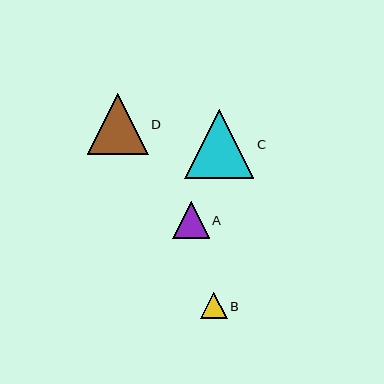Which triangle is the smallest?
Triangle B is the smallest with a size of approximately 27 pixels.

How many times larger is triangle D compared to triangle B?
Triangle D is approximately 2.3 times the size of triangle B.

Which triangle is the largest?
Triangle C is the largest with a size of approximately 69 pixels.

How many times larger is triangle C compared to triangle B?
Triangle C is approximately 2.6 times the size of triangle B.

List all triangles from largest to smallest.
From largest to smallest: C, D, A, B.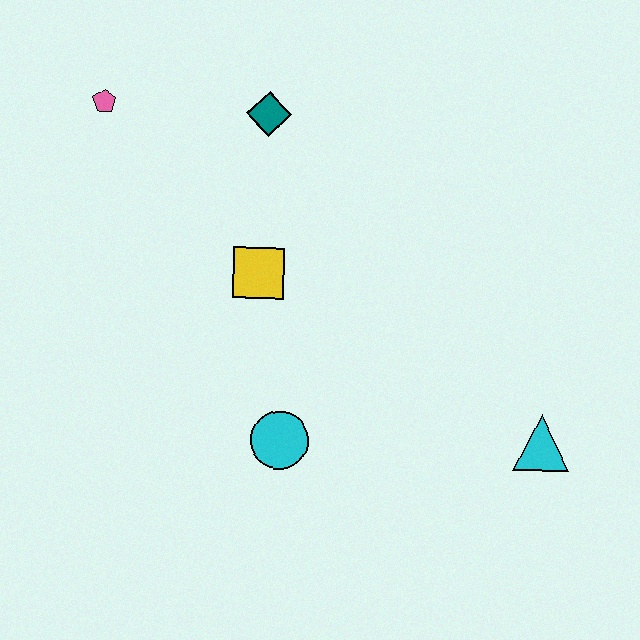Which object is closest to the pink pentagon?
The teal diamond is closest to the pink pentagon.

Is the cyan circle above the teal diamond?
No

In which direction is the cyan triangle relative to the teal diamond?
The cyan triangle is below the teal diamond.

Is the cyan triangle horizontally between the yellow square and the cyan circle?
No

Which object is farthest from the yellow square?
The cyan triangle is farthest from the yellow square.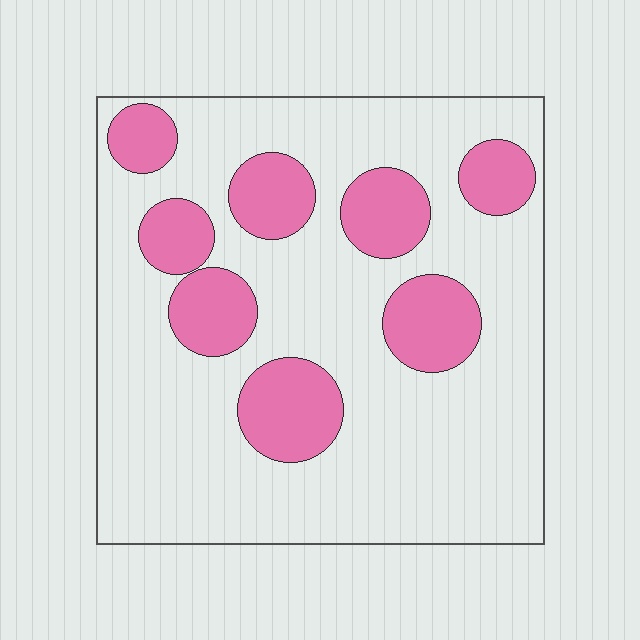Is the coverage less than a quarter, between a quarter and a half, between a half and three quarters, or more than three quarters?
Less than a quarter.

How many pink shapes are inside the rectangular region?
8.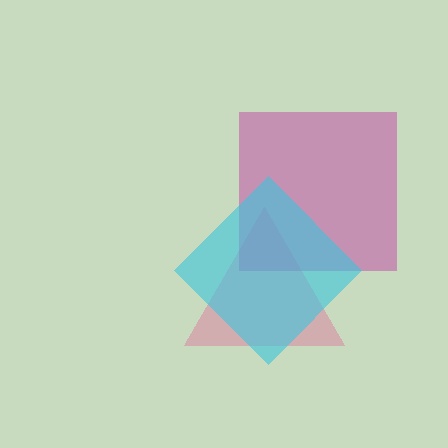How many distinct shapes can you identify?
There are 3 distinct shapes: a pink triangle, a magenta square, a cyan diamond.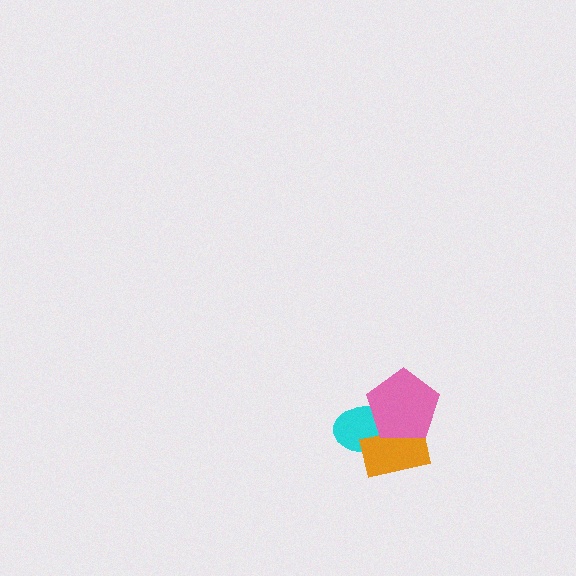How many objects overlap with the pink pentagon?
2 objects overlap with the pink pentagon.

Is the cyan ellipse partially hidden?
Yes, it is partially covered by another shape.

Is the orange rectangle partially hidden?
Yes, it is partially covered by another shape.